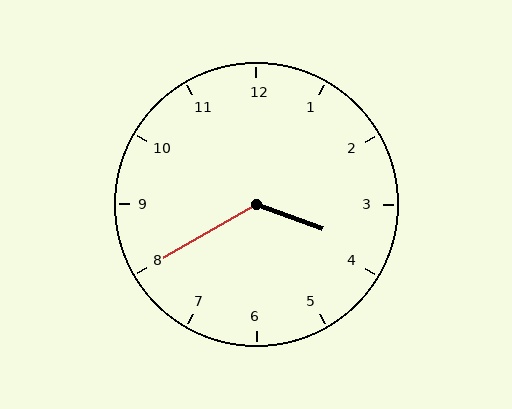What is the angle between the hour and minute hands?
Approximately 130 degrees.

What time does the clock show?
3:40.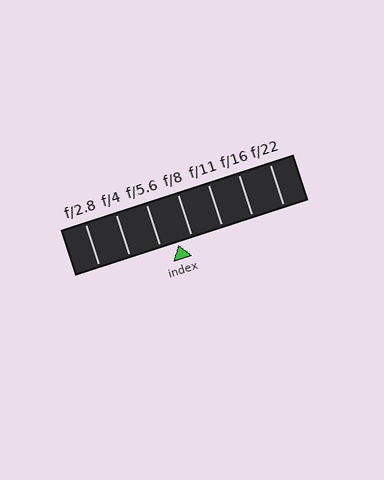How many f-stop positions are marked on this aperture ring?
There are 7 f-stop positions marked.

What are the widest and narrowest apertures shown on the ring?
The widest aperture shown is f/2.8 and the narrowest is f/22.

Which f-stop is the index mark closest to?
The index mark is closest to f/8.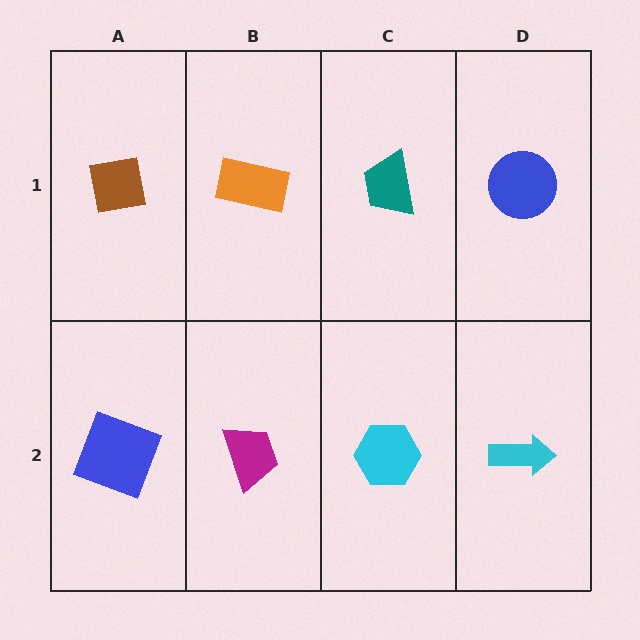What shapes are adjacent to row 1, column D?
A cyan arrow (row 2, column D), a teal trapezoid (row 1, column C).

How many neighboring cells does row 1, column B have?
3.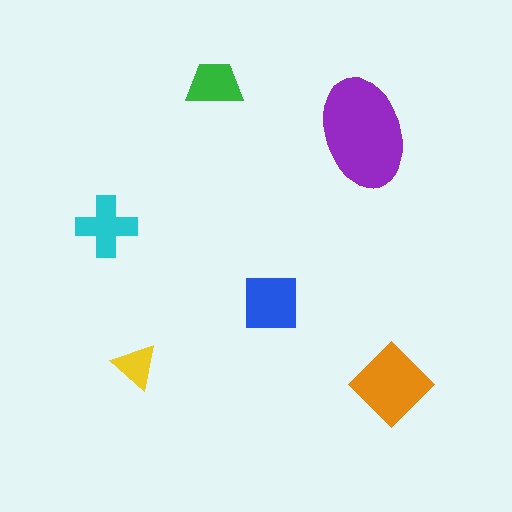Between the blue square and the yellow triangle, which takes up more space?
The blue square.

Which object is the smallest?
The yellow triangle.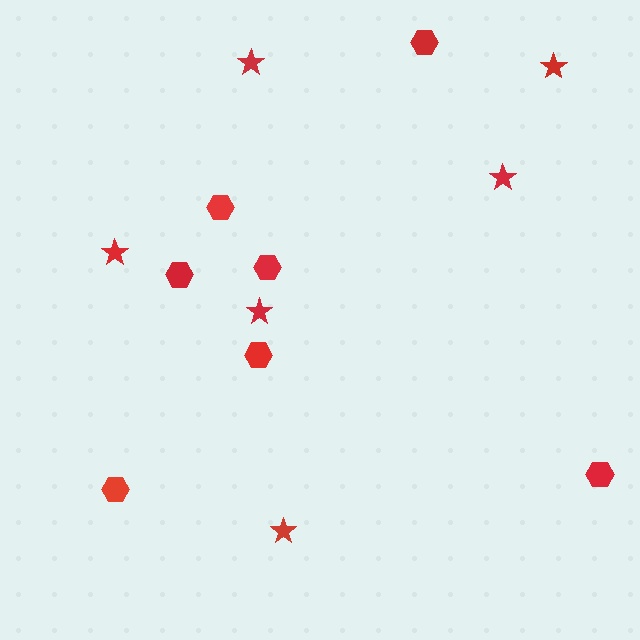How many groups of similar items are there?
There are 2 groups: one group of hexagons (7) and one group of stars (6).